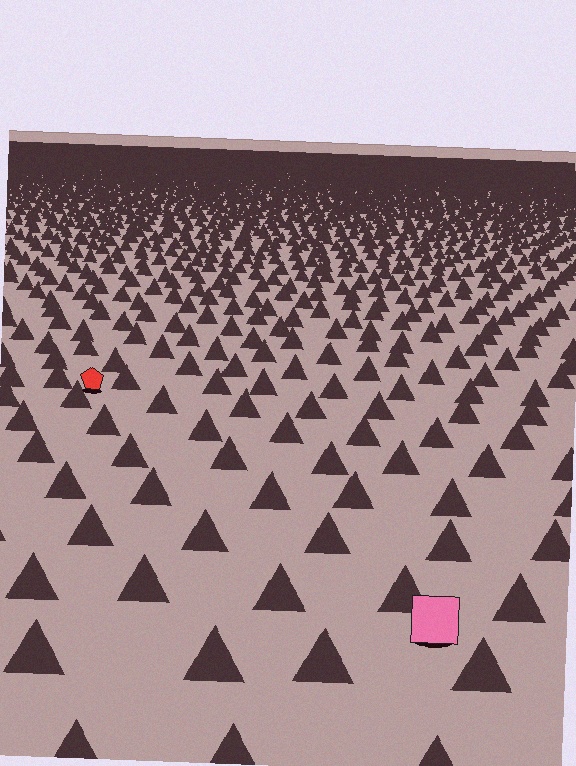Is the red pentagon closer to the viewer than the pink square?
No. The pink square is closer — you can tell from the texture gradient: the ground texture is coarser near it.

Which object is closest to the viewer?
The pink square is closest. The texture marks near it are larger and more spread out.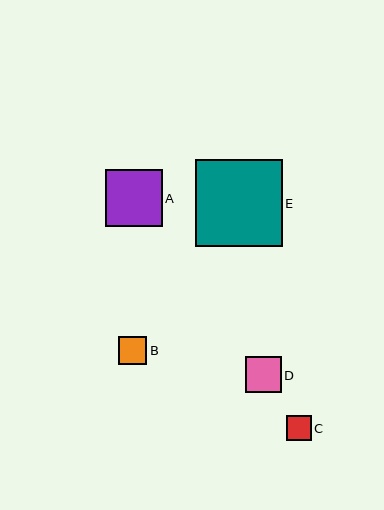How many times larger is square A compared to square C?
Square A is approximately 2.3 times the size of square C.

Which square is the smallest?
Square C is the smallest with a size of approximately 25 pixels.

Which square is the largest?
Square E is the largest with a size of approximately 87 pixels.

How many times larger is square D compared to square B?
Square D is approximately 1.3 times the size of square B.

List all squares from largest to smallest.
From largest to smallest: E, A, D, B, C.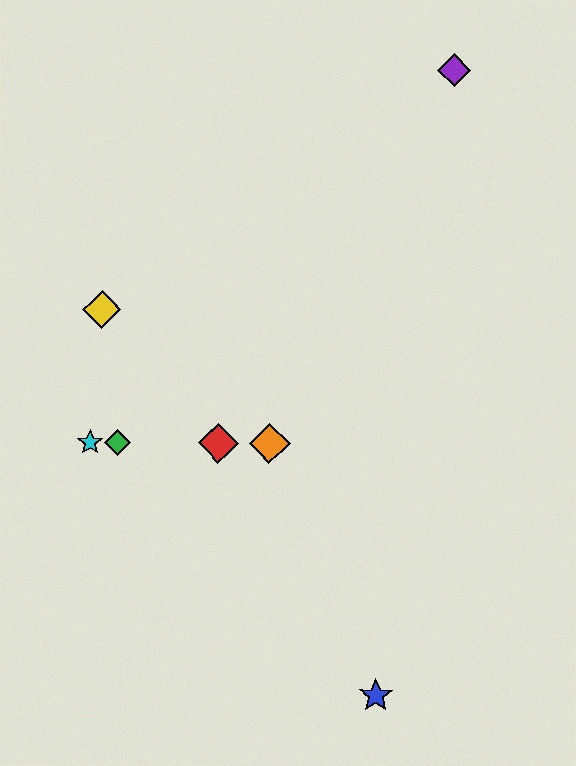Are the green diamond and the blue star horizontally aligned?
No, the green diamond is at y≈442 and the blue star is at y≈695.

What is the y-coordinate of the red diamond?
The red diamond is at y≈443.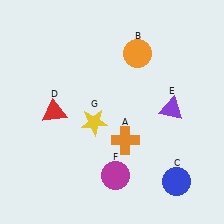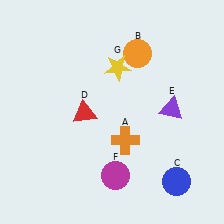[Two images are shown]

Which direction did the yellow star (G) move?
The yellow star (G) moved up.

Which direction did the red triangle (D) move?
The red triangle (D) moved right.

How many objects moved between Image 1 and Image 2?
2 objects moved between the two images.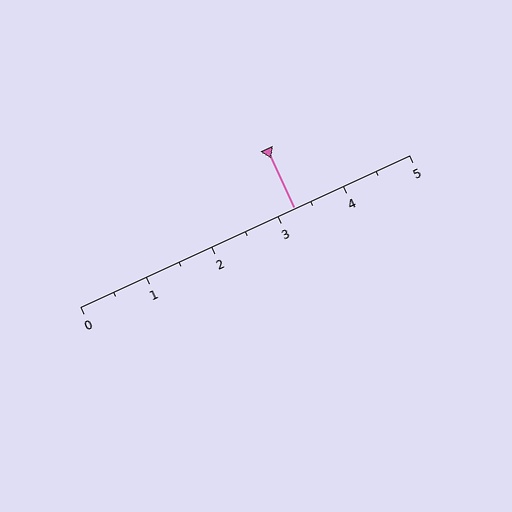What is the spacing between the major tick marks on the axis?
The major ticks are spaced 1 apart.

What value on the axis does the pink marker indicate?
The marker indicates approximately 3.2.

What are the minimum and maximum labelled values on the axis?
The axis runs from 0 to 5.